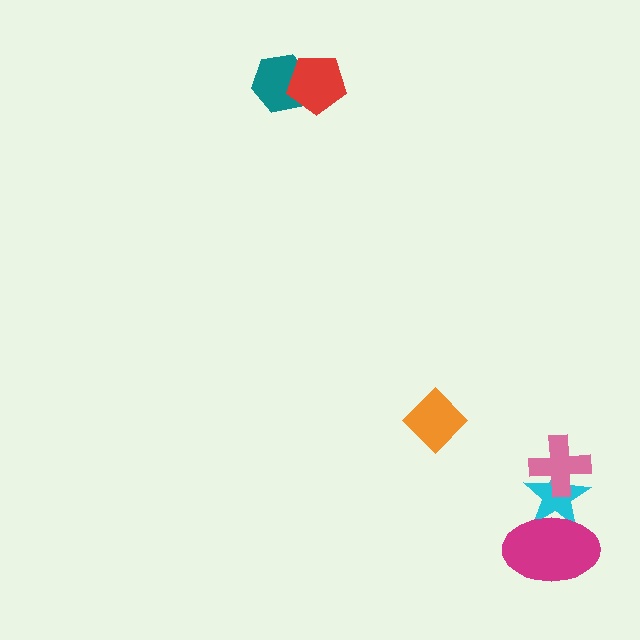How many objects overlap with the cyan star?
2 objects overlap with the cyan star.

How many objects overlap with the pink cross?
1 object overlaps with the pink cross.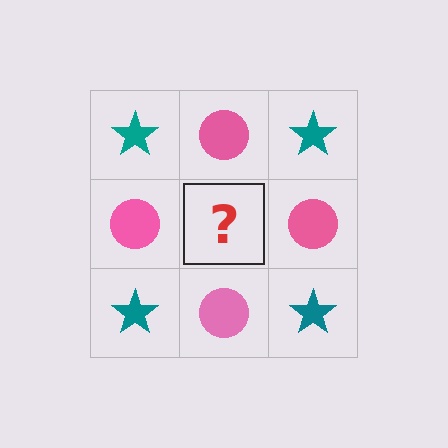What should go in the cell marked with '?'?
The missing cell should contain a teal star.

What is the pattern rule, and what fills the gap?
The rule is that it alternates teal star and pink circle in a checkerboard pattern. The gap should be filled with a teal star.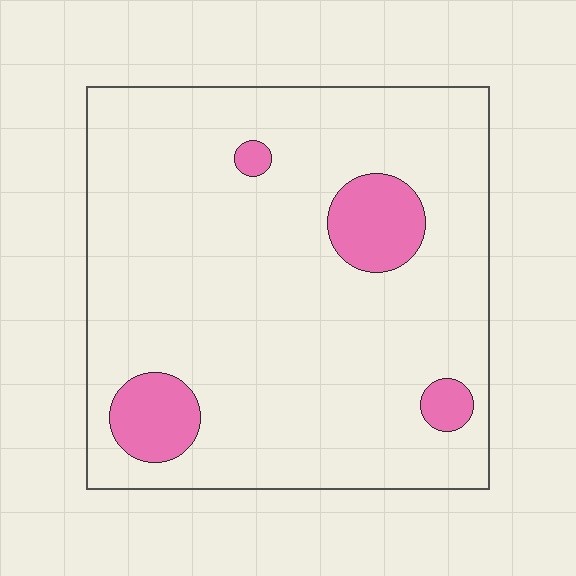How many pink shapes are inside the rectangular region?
4.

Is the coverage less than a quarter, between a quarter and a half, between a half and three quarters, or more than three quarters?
Less than a quarter.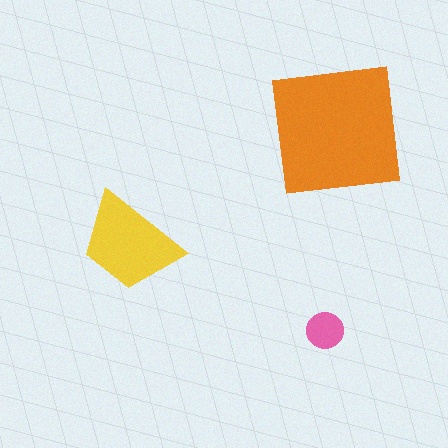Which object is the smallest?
The pink circle.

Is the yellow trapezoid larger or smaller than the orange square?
Smaller.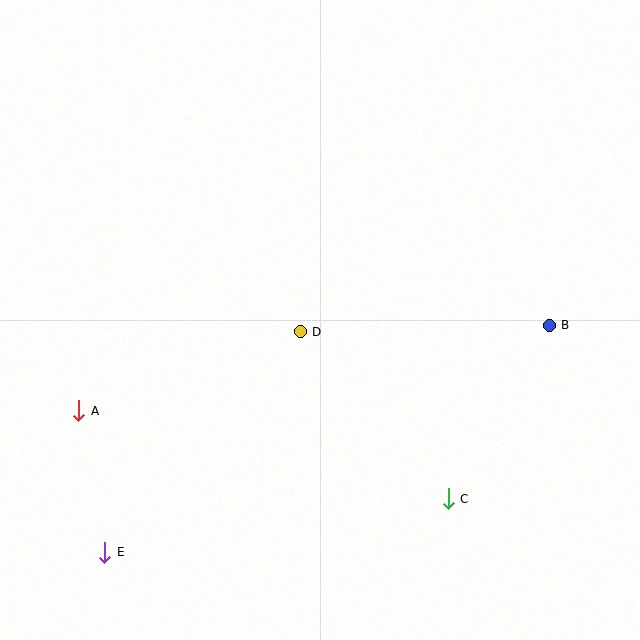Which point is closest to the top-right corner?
Point B is closest to the top-right corner.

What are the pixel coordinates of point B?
Point B is at (549, 325).